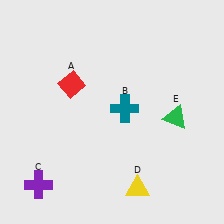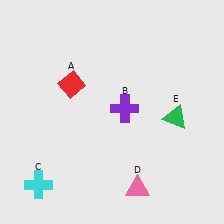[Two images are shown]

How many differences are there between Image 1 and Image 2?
There are 3 differences between the two images.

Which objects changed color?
B changed from teal to purple. C changed from purple to cyan. D changed from yellow to pink.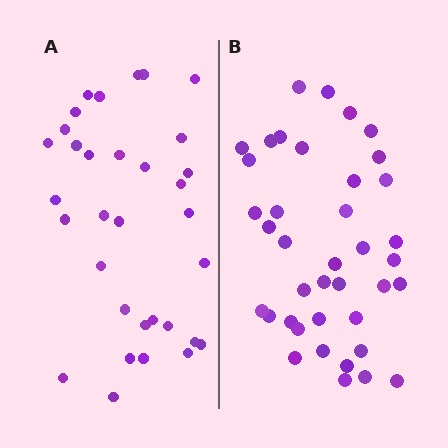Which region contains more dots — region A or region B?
Region B (the right region) has more dots.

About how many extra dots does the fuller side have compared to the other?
Region B has about 6 more dots than region A.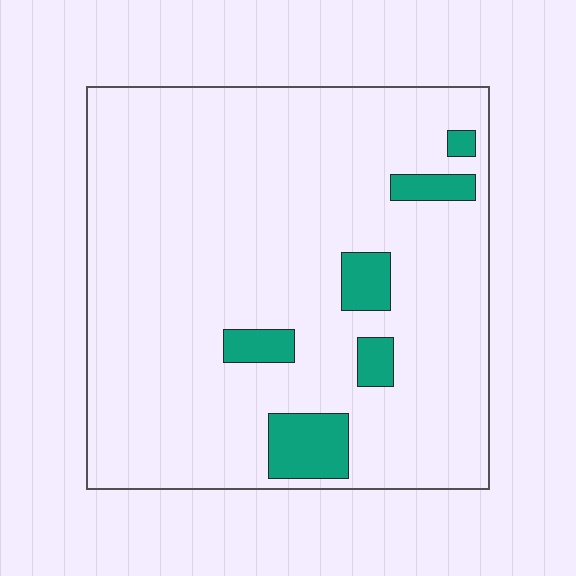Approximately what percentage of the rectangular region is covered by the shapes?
Approximately 10%.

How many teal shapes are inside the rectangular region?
6.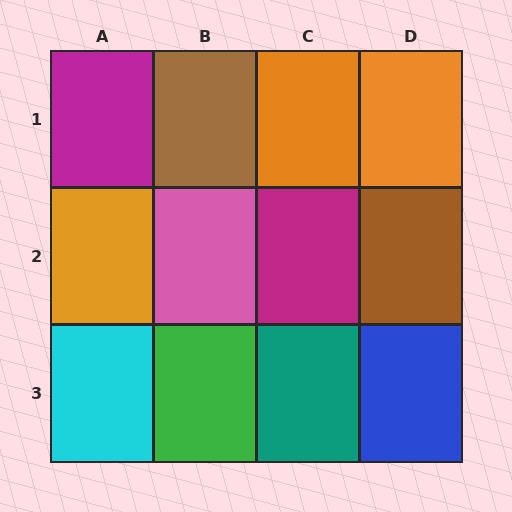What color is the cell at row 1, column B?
Brown.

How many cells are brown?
2 cells are brown.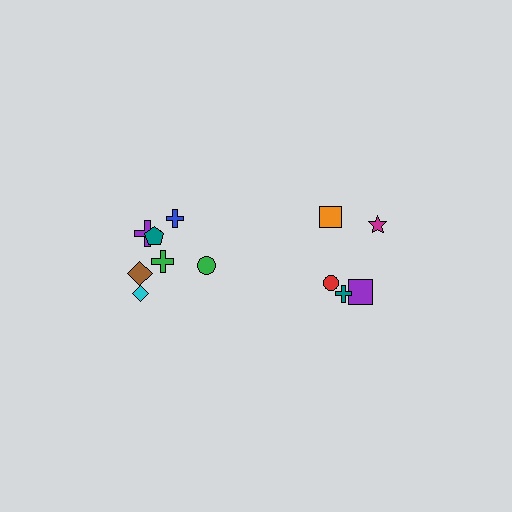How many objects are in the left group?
There are 7 objects.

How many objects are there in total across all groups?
There are 12 objects.